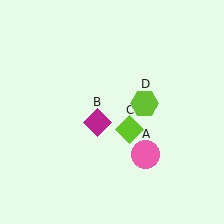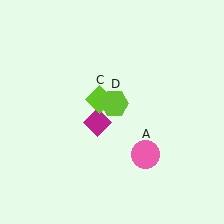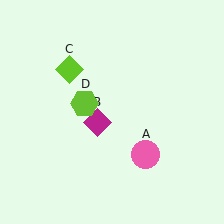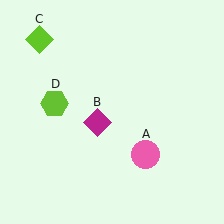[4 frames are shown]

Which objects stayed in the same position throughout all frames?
Pink circle (object A) and magenta diamond (object B) remained stationary.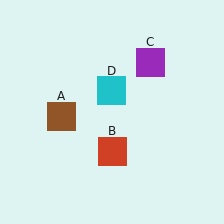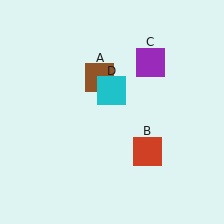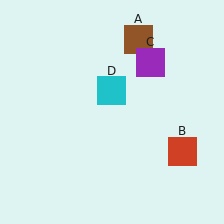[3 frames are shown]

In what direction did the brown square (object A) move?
The brown square (object A) moved up and to the right.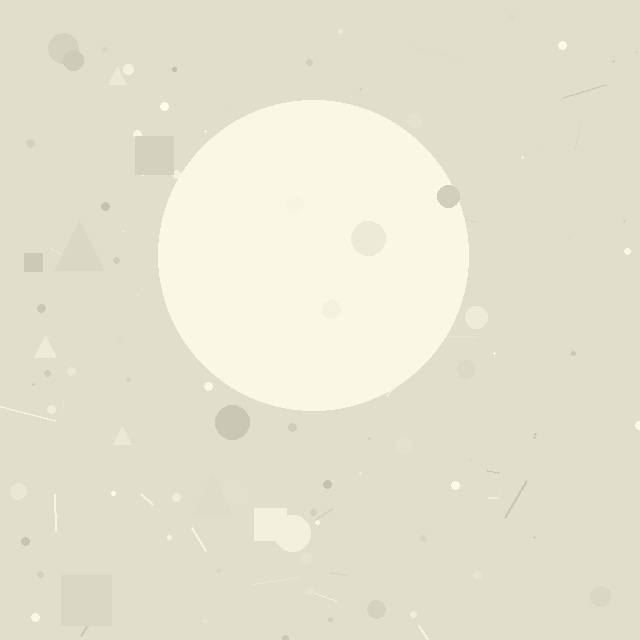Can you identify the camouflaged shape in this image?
The camouflaged shape is a circle.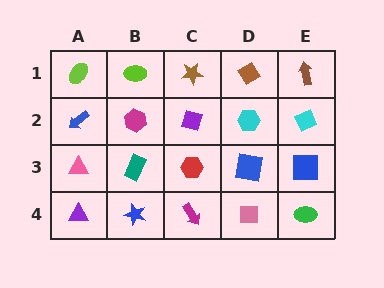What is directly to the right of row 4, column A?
A blue star.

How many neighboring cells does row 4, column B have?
3.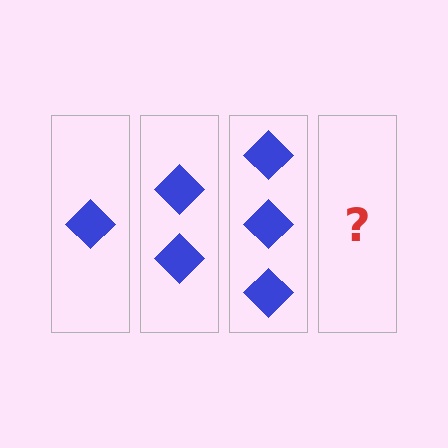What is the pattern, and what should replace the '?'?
The pattern is that each step adds one more diamond. The '?' should be 4 diamonds.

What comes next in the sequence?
The next element should be 4 diamonds.